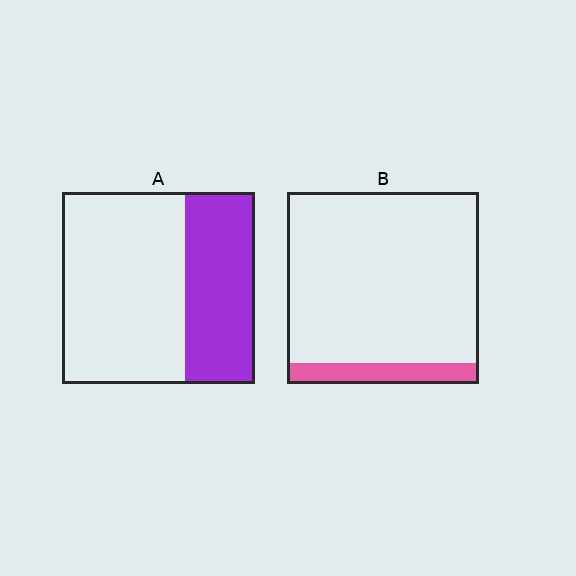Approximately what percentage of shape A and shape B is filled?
A is approximately 35% and B is approximately 10%.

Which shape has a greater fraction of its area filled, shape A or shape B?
Shape A.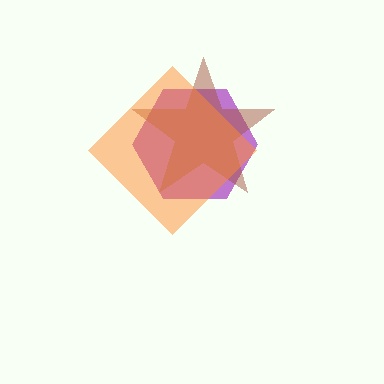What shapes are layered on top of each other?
The layered shapes are: a purple hexagon, a brown star, an orange diamond.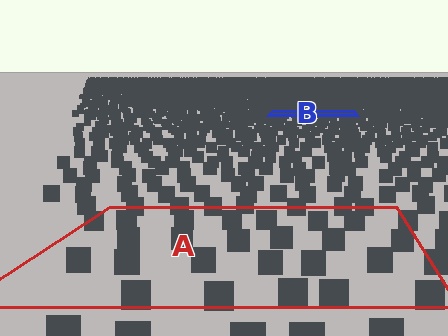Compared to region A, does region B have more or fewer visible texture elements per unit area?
Region B has more texture elements per unit area — they are packed more densely because it is farther away.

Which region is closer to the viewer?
Region A is closer. The texture elements there are larger and more spread out.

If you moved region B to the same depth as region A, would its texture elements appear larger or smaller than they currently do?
They would appear larger. At a closer depth, the same texture elements are projected at a bigger on-screen size.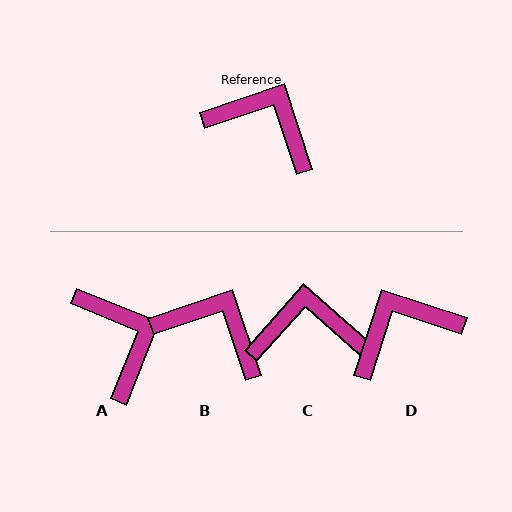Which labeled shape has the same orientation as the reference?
B.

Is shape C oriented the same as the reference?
No, it is off by about 30 degrees.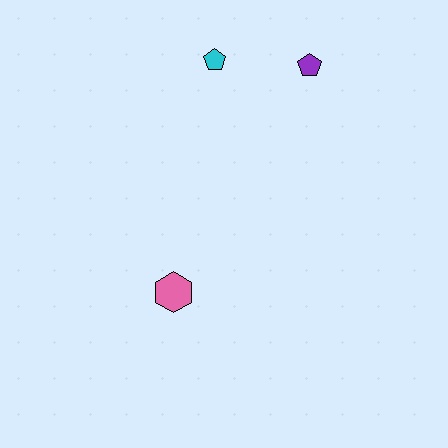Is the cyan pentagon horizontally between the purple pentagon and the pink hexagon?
Yes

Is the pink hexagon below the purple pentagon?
Yes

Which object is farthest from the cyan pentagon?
The pink hexagon is farthest from the cyan pentagon.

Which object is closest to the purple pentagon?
The cyan pentagon is closest to the purple pentagon.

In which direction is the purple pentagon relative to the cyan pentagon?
The purple pentagon is to the right of the cyan pentagon.